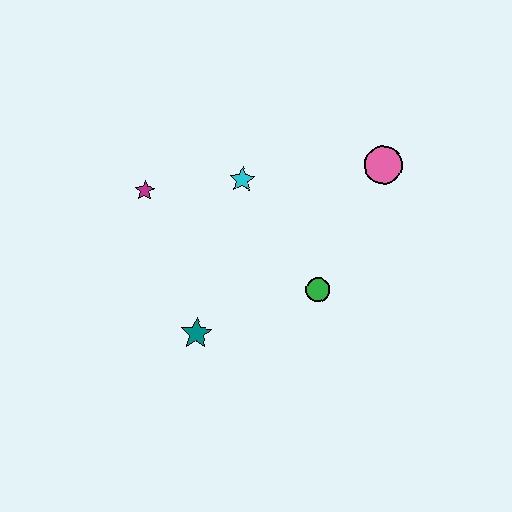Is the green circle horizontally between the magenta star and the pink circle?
Yes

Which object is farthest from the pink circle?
The teal star is farthest from the pink circle.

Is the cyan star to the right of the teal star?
Yes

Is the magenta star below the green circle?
No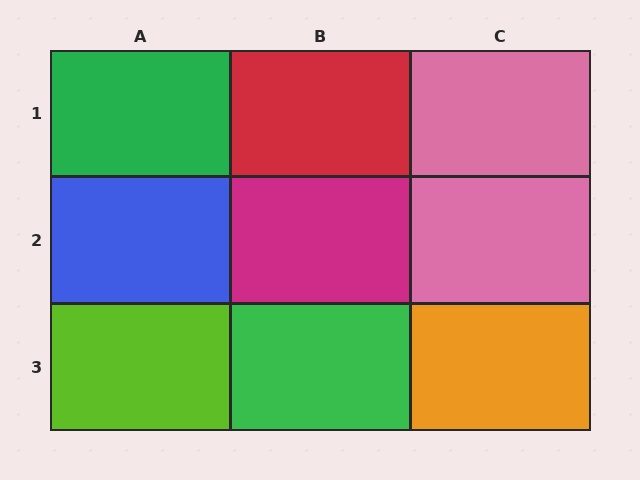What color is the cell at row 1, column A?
Green.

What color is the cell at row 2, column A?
Blue.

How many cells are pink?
2 cells are pink.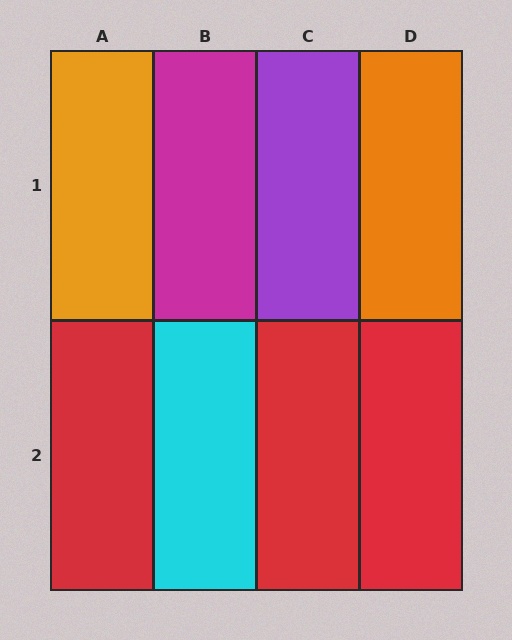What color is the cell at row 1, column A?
Orange.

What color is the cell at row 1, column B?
Magenta.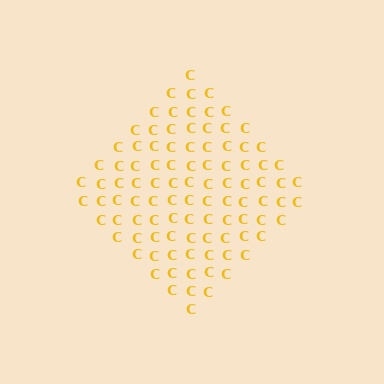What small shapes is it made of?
It is made of small letter C's.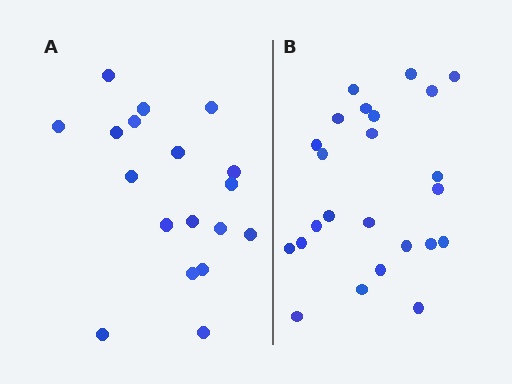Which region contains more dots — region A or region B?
Region B (the right region) has more dots.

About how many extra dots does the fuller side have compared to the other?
Region B has about 6 more dots than region A.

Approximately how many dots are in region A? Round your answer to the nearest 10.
About 20 dots. (The exact count is 18, which rounds to 20.)